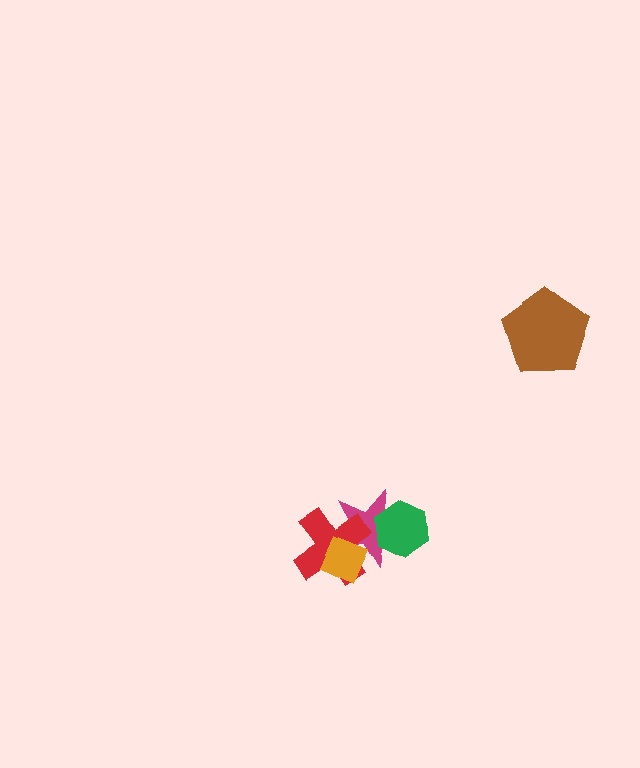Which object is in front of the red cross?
The orange diamond is in front of the red cross.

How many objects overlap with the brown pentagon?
0 objects overlap with the brown pentagon.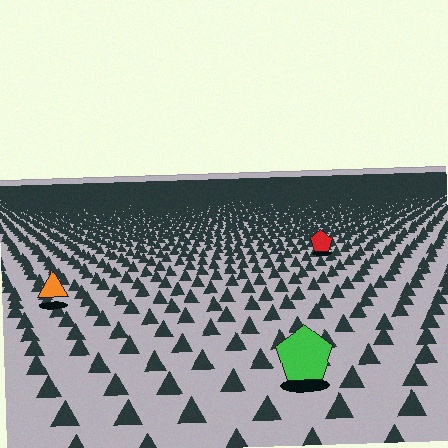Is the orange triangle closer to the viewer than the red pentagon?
Yes. The orange triangle is closer — you can tell from the texture gradient: the ground texture is coarser near it.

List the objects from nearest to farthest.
From nearest to farthest: the green pentagon, the orange triangle, the red pentagon.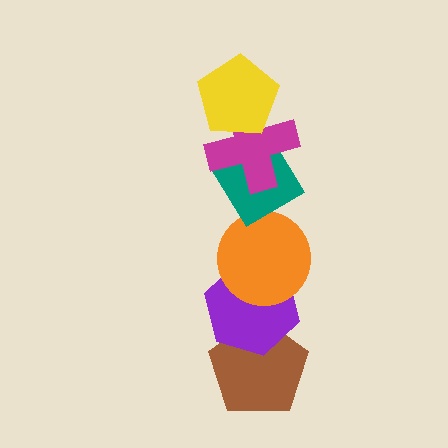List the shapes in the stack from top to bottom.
From top to bottom: the yellow pentagon, the magenta cross, the teal diamond, the orange circle, the purple hexagon, the brown pentagon.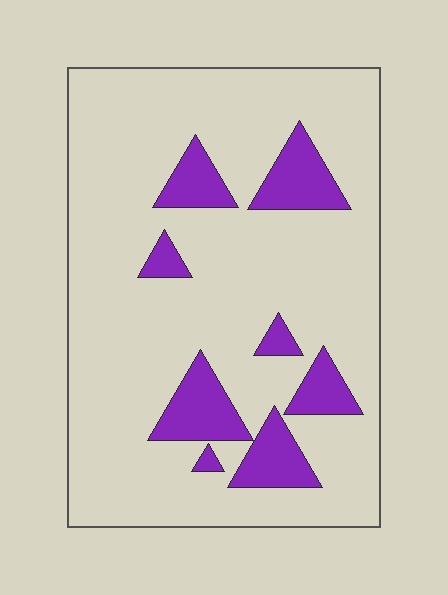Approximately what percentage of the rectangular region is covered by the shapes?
Approximately 15%.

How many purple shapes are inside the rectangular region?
8.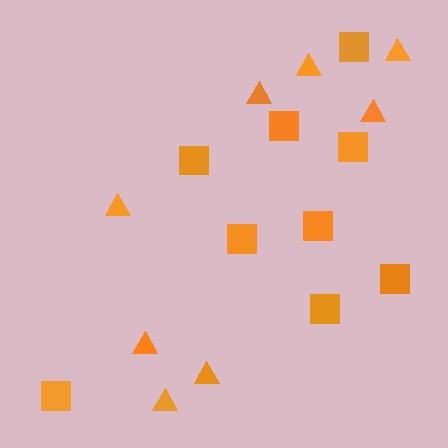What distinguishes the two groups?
There are 2 groups: one group of squares (9) and one group of triangles (8).